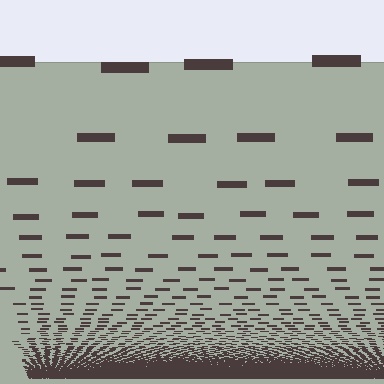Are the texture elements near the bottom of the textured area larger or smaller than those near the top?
Smaller. The gradient is inverted — elements near the bottom are smaller and denser.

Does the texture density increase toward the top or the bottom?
Density increases toward the bottom.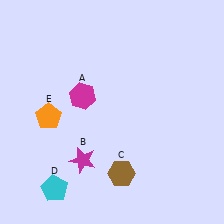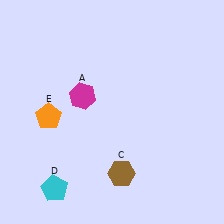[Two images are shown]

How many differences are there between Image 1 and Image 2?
There is 1 difference between the two images.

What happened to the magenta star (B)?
The magenta star (B) was removed in Image 2. It was in the bottom-left area of Image 1.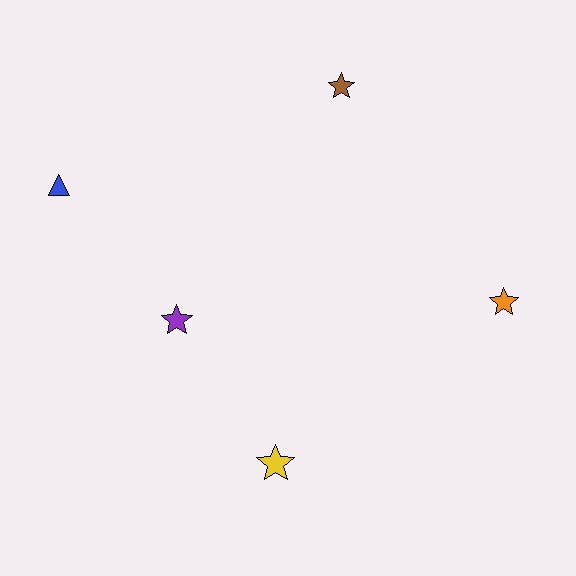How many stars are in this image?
There are 4 stars.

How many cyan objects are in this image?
There are no cyan objects.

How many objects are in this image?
There are 5 objects.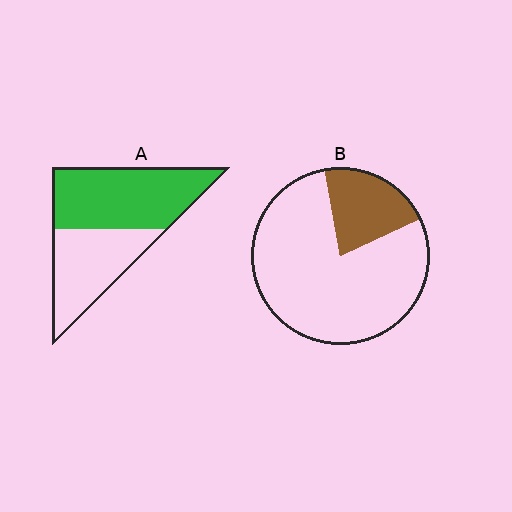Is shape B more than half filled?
No.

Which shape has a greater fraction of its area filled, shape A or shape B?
Shape A.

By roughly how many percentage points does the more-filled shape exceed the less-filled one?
By roughly 35 percentage points (A over B).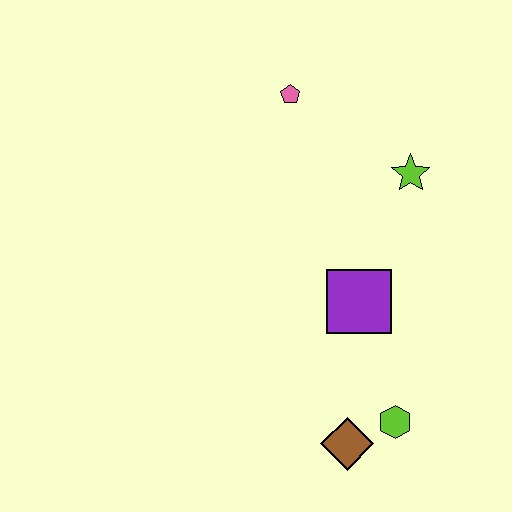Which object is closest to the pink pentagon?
The lime star is closest to the pink pentagon.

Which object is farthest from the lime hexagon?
The pink pentagon is farthest from the lime hexagon.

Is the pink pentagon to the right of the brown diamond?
No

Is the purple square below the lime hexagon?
No